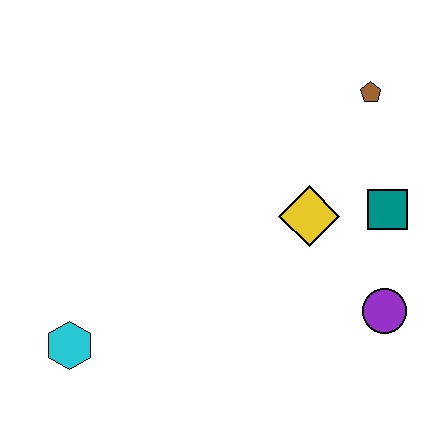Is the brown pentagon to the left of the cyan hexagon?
No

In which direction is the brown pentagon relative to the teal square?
The brown pentagon is above the teal square.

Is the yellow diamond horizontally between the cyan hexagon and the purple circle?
Yes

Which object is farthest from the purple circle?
The cyan hexagon is farthest from the purple circle.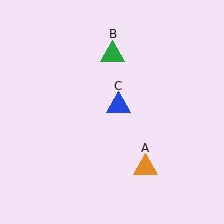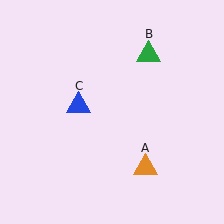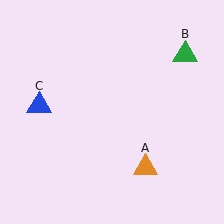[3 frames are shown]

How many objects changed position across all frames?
2 objects changed position: green triangle (object B), blue triangle (object C).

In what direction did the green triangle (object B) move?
The green triangle (object B) moved right.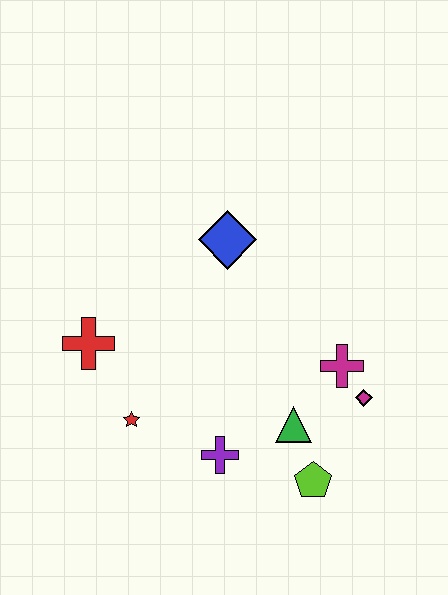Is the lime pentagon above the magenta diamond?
No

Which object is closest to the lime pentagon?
The green triangle is closest to the lime pentagon.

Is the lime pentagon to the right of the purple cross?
Yes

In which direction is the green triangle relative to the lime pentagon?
The green triangle is above the lime pentagon.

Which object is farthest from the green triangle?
The red cross is farthest from the green triangle.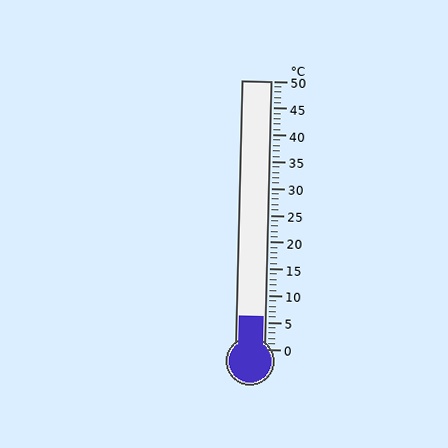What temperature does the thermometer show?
The thermometer shows approximately 6°C.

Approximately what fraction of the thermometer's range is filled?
The thermometer is filled to approximately 10% of its range.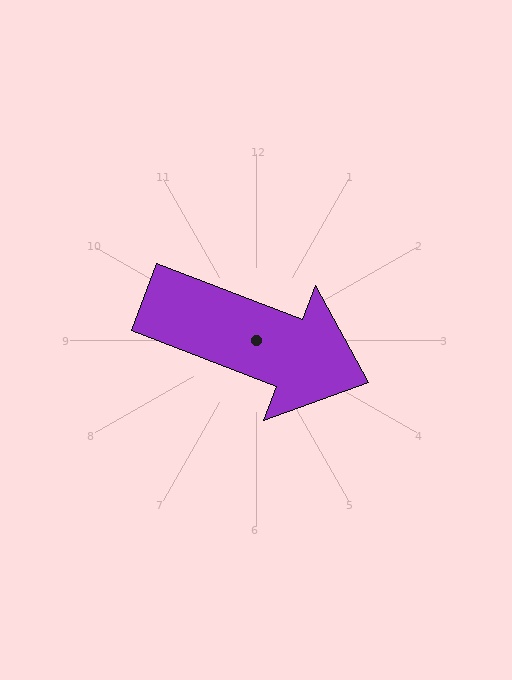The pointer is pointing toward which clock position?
Roughly 4 o'clock.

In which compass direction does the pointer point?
East.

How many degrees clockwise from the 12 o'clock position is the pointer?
Approximately 111 degrees.